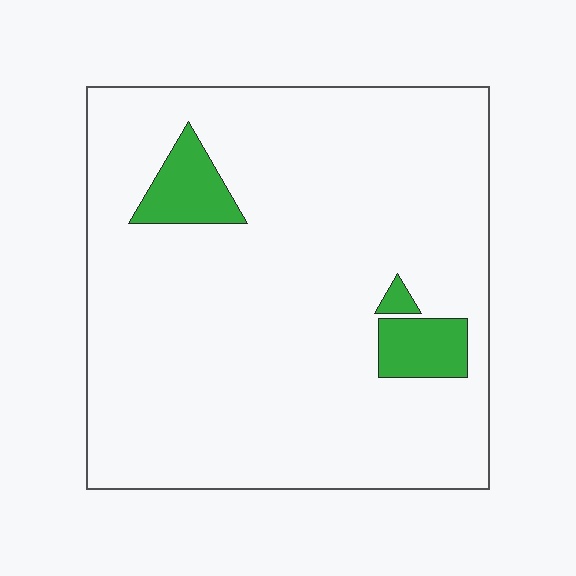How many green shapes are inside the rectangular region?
3.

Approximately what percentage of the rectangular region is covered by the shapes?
Approximately 10%.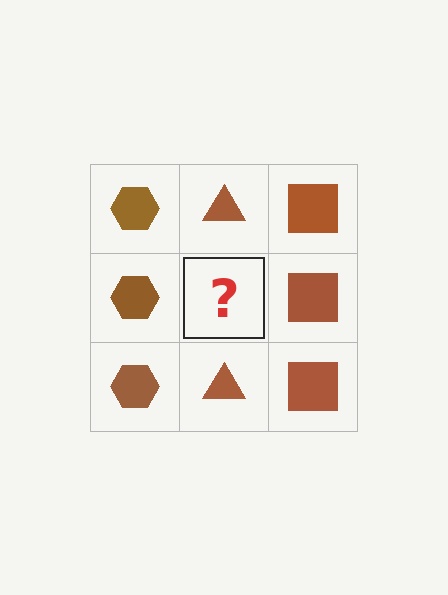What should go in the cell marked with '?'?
The missing cell should contain a brown triangle.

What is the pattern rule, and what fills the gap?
The rule is that each column has a consistent shape. The gap should be filled with a brown triangle.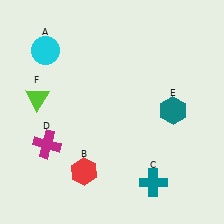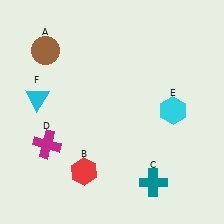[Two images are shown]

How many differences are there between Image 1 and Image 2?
There are 3 differences between the two images.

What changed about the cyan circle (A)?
In Image 1, A is cyan. In Image 2, it changed to brown.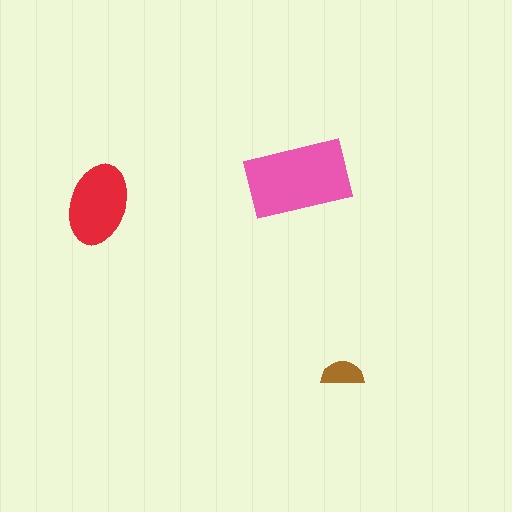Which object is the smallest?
The brown semicircle.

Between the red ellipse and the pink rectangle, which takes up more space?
The pink rectangle.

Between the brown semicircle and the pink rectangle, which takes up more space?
The pink rectangle.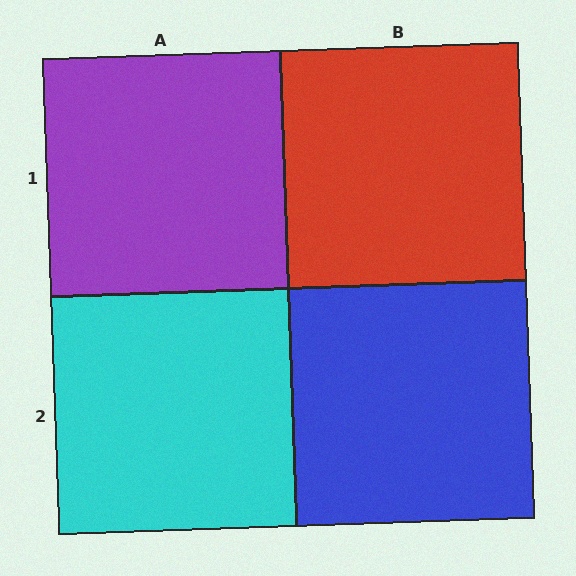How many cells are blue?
1 cell is blue.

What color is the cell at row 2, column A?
Cyan.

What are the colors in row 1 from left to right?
Purple, red.